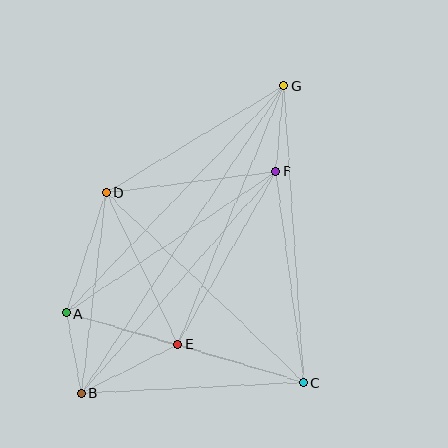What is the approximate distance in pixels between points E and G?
The distance between E and G is approximately 279 pixels.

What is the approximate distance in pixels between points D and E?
The distance between D and E is approximately 168 pixels.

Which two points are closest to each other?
Points A and B are closest to each other.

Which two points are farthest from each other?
Points B and G are farthest from each other.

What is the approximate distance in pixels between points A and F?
The distance between A and F is approximately 253 pixels.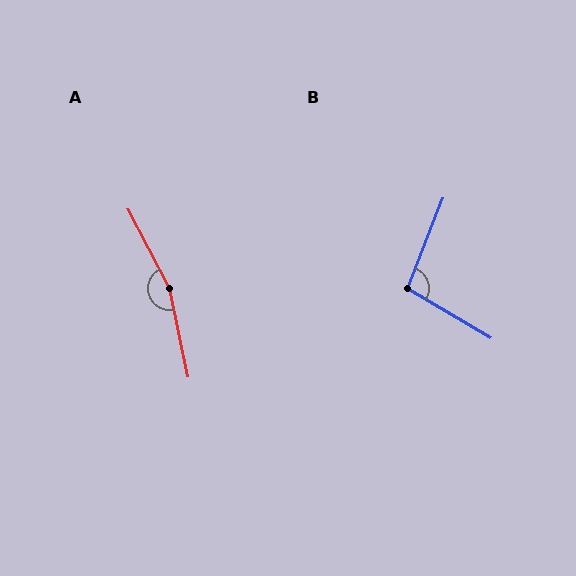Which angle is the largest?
A, at approximately 165 degrees.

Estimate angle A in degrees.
Approximately 165 degrees.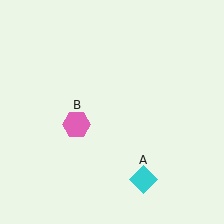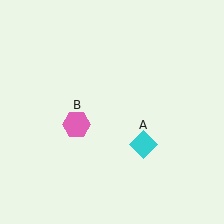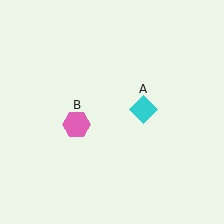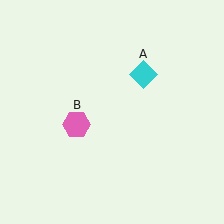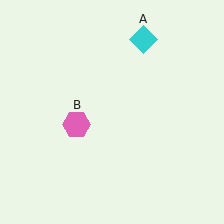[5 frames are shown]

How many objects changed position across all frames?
1 object changed position: cyan diamond (object A).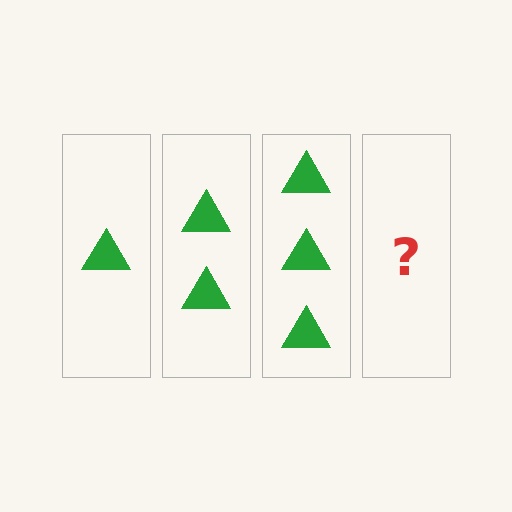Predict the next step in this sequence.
The next step is 4 triangles.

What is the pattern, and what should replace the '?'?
The pattern is that each step adds one more triangle. The '?' should be 4 triangles.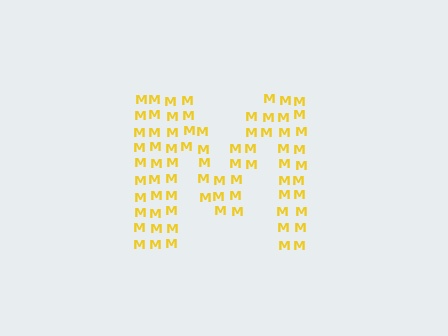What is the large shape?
The large shape is the letter M.